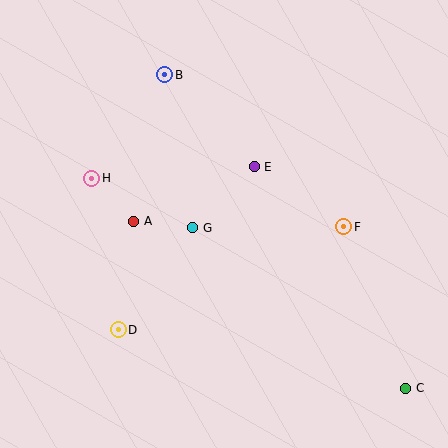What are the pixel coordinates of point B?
Point B is at (165, 75).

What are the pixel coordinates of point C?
Point C is at (406, 388).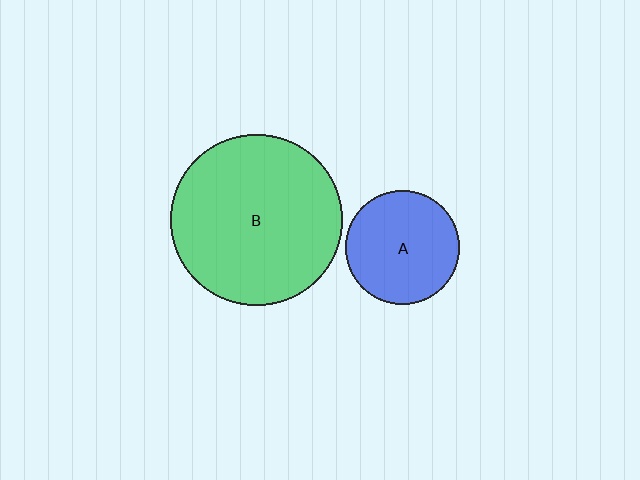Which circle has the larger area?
Circle B (green).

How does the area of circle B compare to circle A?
Approximately 2.3 times.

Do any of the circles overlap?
No, none of the circles overlap.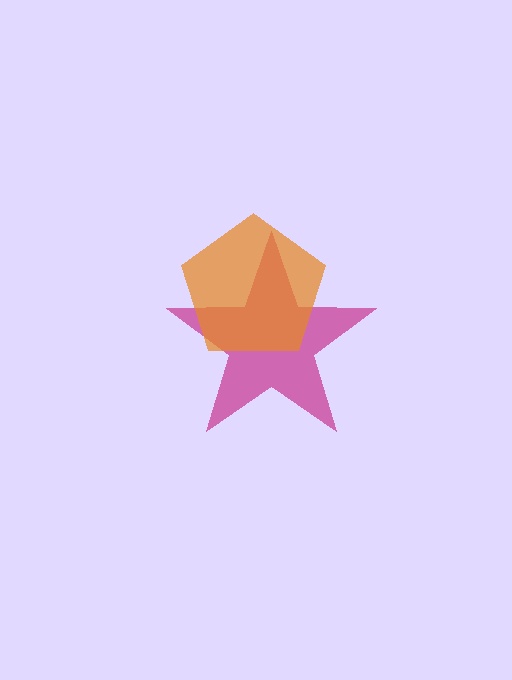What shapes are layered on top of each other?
The layered shapes are: a magenta star, an orange pentagon.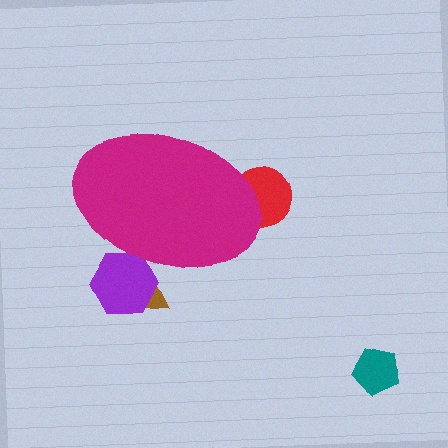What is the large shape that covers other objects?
A magenta ellipse.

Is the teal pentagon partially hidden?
No, the teal pentagon is fully visible.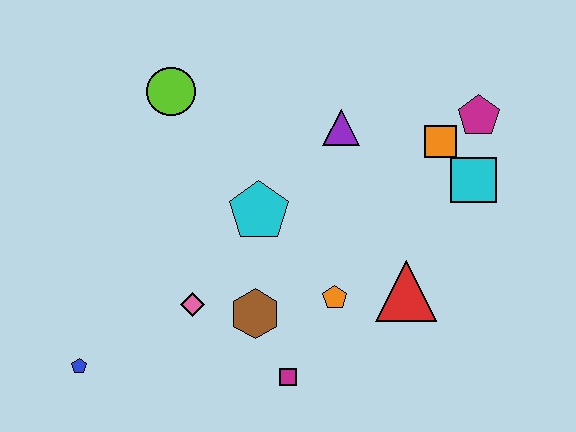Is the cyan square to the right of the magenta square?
Yes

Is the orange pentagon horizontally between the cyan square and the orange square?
No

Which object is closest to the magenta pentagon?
The orange square is closest to the magenta pentagon.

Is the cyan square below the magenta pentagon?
Yes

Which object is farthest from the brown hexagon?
The magenta pentagon is farthest from the brown hexagon.